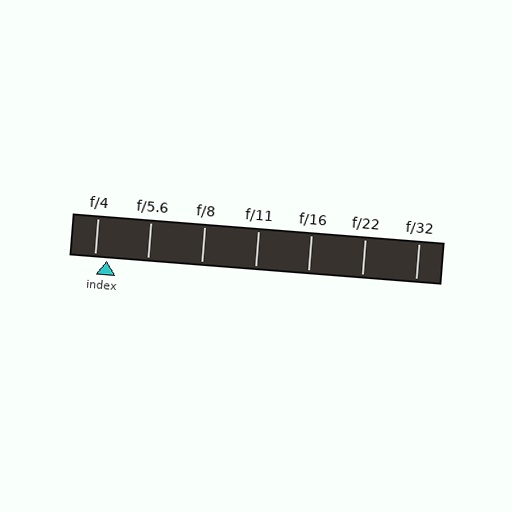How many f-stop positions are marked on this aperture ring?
There are 7 f-stop positions marked.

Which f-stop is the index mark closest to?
The index mark is closest to f/4.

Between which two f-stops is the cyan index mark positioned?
The index mark is between f/4 and f/5.6.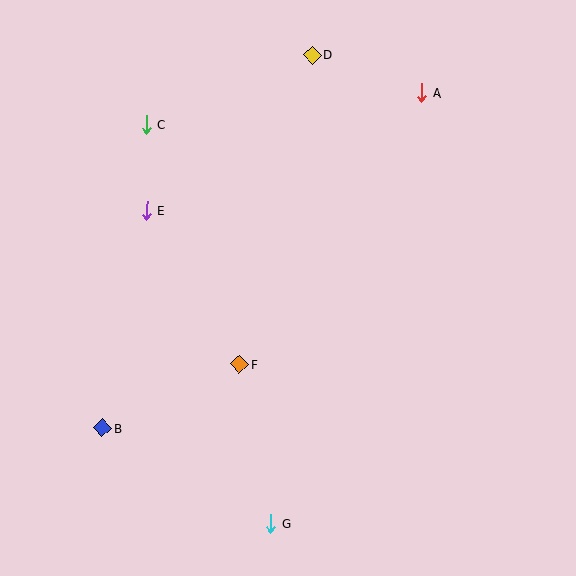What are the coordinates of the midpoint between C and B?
The midpoint between C and B is at (124, 276).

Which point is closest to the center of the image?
Point F at (239, 364) is closest to the center.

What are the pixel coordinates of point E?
Point E is at (147, 210).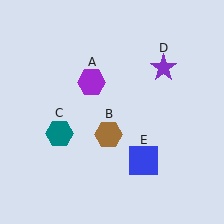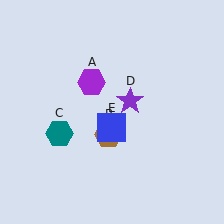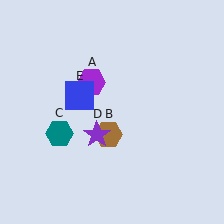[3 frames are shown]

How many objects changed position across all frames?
2 objects changed position: purple star (object D), blue square (object E).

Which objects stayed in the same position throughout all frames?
Purple hexagon (object A) and brown hexagon (object B) and teal hexagon (object C) remained stationary.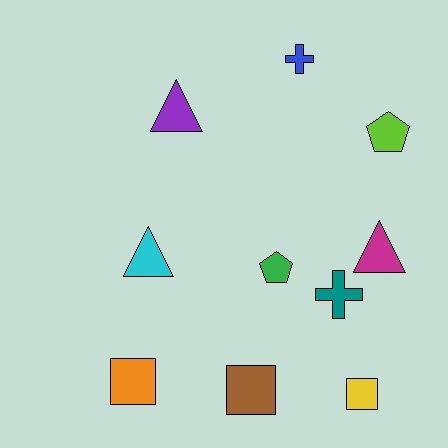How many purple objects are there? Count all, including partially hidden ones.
There is 1 purple object.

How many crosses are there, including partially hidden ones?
There are 2 crosses.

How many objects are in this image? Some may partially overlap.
There are 10 objects.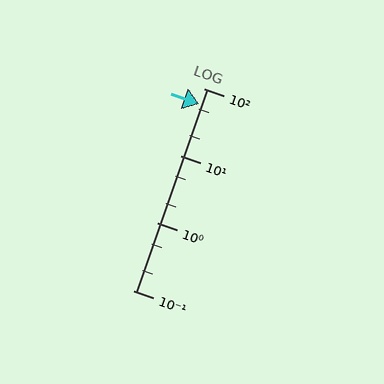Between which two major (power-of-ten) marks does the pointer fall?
The pointer is between 10 and 100.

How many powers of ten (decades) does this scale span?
The scale spans 3 decades, from 0.1 to 100.